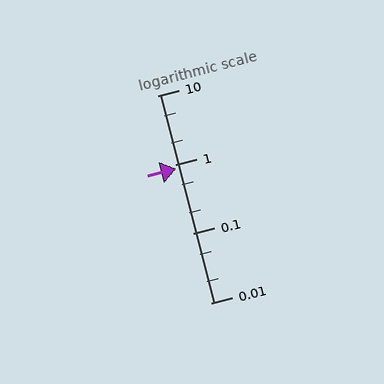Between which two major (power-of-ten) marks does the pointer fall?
The pointer is between 0.1 and 1.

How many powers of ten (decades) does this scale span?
The scale spans 3 decades, from 0.01 to 10.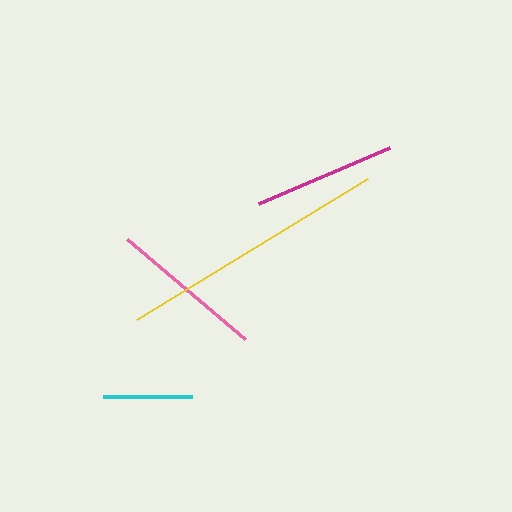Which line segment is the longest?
The yellow line is the longest at approximately 270 pixels.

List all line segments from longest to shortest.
From longest to shortest: yellow, pink, magenta, cyan.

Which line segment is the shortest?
The cyan line is the shortest at approximately 89 pixels.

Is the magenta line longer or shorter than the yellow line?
The yellow line is longer than the magenta line.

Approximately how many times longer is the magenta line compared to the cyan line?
The magenta line is approximately 1.6 times the length of the cyan line.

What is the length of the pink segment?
The pink segment is approximately 155 pixels long.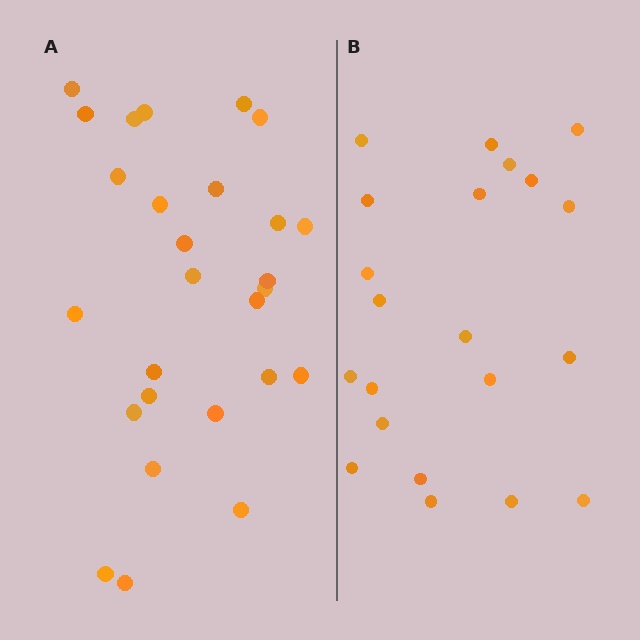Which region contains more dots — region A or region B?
Region A (the left region) has more dots.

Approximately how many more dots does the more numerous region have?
Region A has about 6 more dots than region B.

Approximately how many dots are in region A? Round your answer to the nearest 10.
About 30 dots. (The exact count is 27, which rounds to 30.)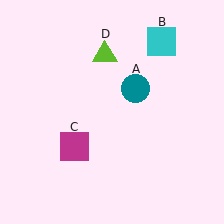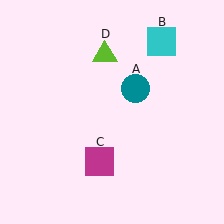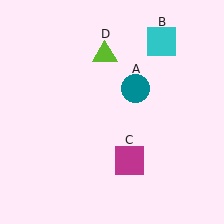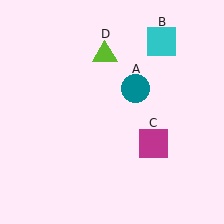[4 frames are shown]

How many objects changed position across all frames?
1 object changed position: magenta square (object C).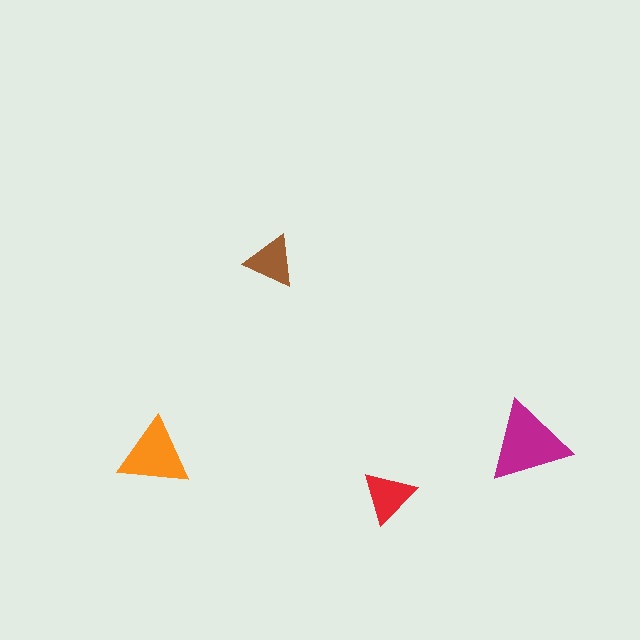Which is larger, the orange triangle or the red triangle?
The orange one.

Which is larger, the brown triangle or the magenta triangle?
The magenta one.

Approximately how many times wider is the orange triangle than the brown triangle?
About 1.5 times wider.